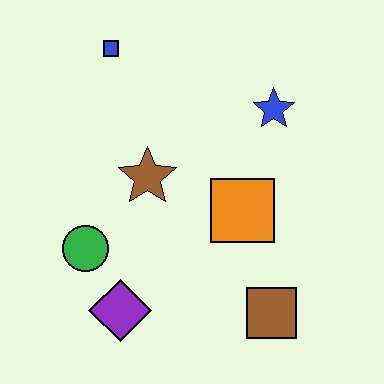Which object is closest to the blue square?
The brown star is closest to the blue square.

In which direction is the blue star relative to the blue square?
The blue star is to the right of the blue square.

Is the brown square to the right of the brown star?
Yes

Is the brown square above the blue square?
No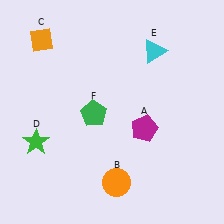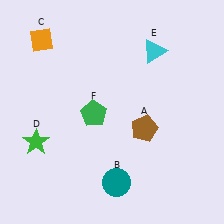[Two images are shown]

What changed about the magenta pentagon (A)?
In Image 1, A is magenta. In Image 2, it changed to brown.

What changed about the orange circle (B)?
In Image 1, B is orange. In Image 2, it changed to teal.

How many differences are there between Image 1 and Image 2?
There are 2 differences between the two images.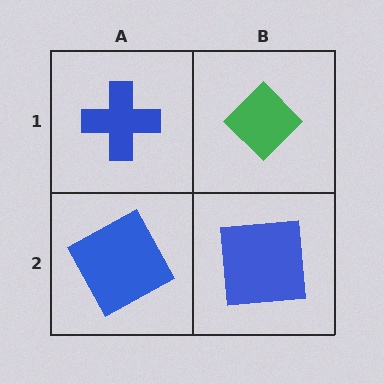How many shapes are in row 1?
2 shapes.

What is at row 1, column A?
A blue cross.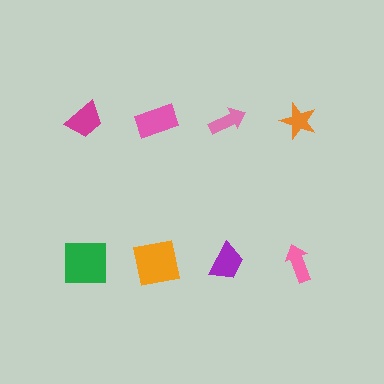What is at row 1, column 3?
A pink arrow.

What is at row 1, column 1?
A magenta trapezoid.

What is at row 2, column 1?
A green square.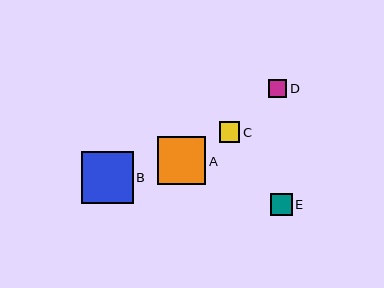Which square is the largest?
Square B is the largest with a size of approximately 52 pixels.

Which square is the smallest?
Square D is the smallest with a size of approximately 18 pixels.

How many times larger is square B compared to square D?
Square B is approximately 2.9 times the size of square D.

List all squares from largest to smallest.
From largest to smallest: B, A, E, C, D.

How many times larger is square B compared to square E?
Square B is approximately 2.3 times the size of square E.